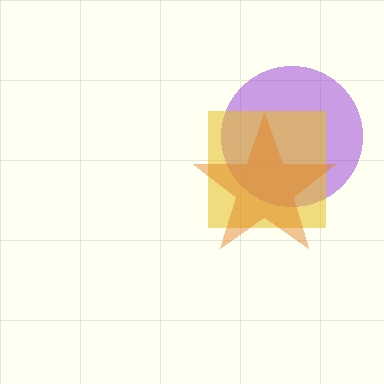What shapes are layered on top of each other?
The layered shapes are: a purple circle, a yellow square, an orange star.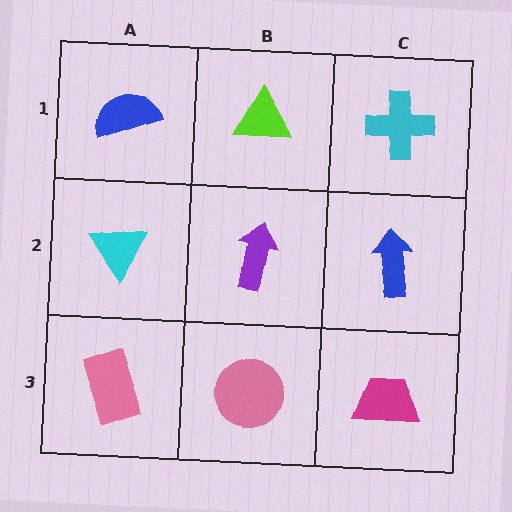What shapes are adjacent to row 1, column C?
A blue arrow (row 2, column C), a lime triangle (row 1, column B).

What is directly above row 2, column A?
A blue semicircle.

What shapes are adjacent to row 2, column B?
A lime triangle (row 1, column B), a pink circle (row 3, column B), a cyan triangle (row 2, column A), a blue arrow (row 2, column C).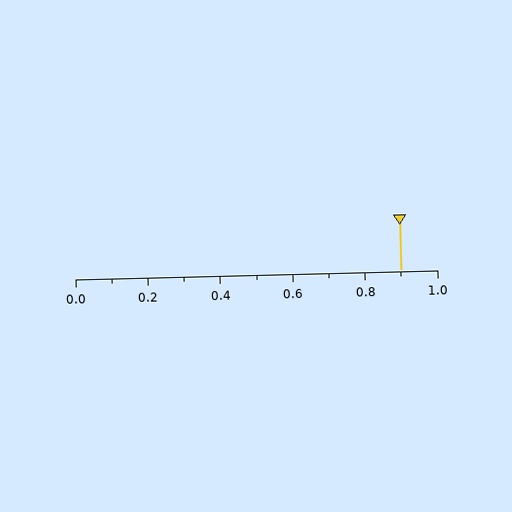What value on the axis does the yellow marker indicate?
The marker indicates approximately 0.9.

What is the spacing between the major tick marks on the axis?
The major ticks are spaced 0.2 apart.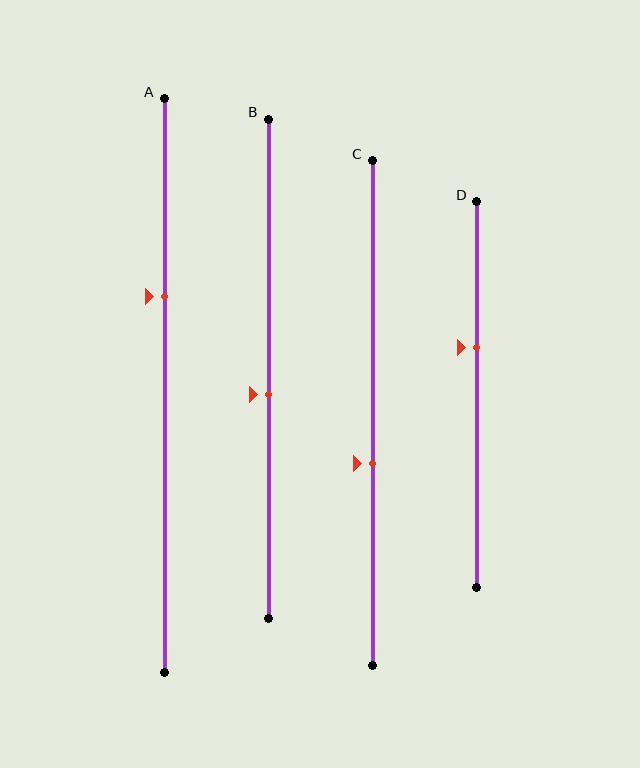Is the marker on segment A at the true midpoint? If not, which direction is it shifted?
No, the marker on segment A is shifted upward by about 16% of the segment length.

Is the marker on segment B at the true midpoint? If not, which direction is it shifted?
No, the marker on segment B is shifted downward by about 5% of the segment length.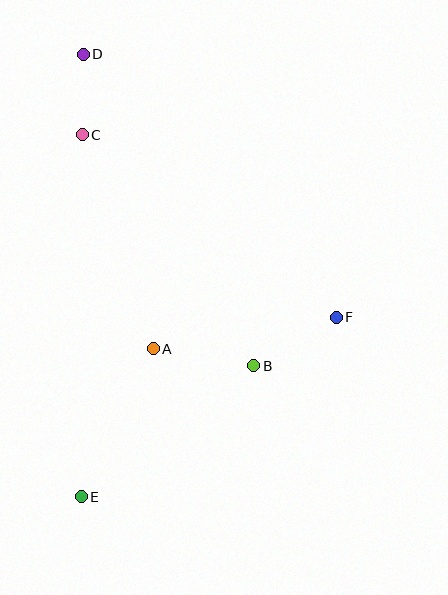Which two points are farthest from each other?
Points D and E are farthest from each other.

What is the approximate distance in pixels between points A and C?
The distance between A and C is approximately 225 pixels.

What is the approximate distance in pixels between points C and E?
The distance between C and E is approximately 362 pixels.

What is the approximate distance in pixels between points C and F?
The distance between C and F is approximately 313 pixels.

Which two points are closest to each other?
Points C and D are closest to each other.